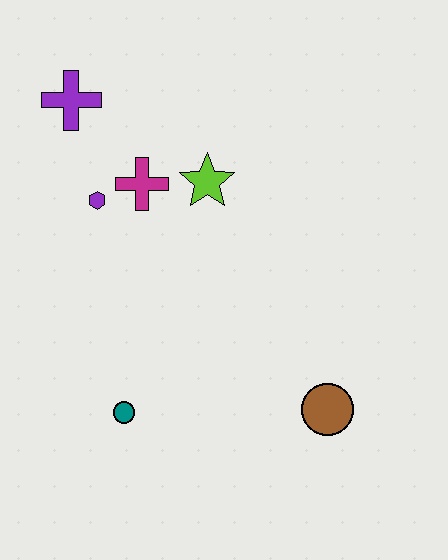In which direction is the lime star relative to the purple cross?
The lime star is to the right of the purple cross.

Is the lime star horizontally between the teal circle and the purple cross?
No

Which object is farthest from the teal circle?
The purple cross is farthest from the teal circle.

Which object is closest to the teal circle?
The brown circle is closest to the teal circle.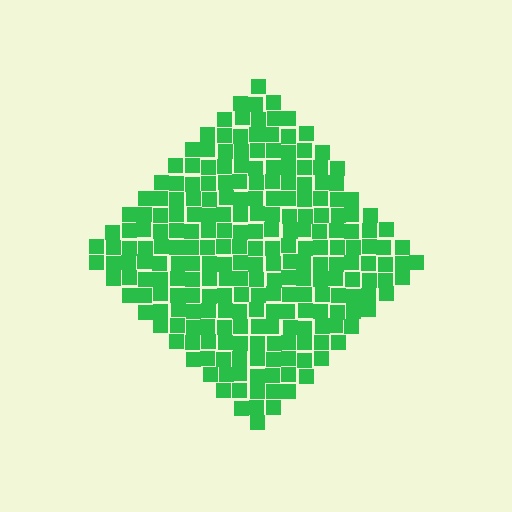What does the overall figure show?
The overall figure shows a diamond.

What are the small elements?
The small elements are squares.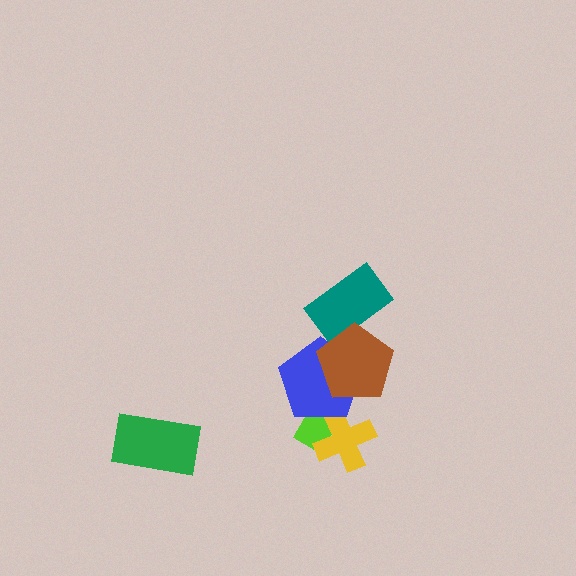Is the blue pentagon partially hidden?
Yes, it is partially covered by another shape.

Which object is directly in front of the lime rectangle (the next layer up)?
The yellow cross is directly in front of the lime rectangle.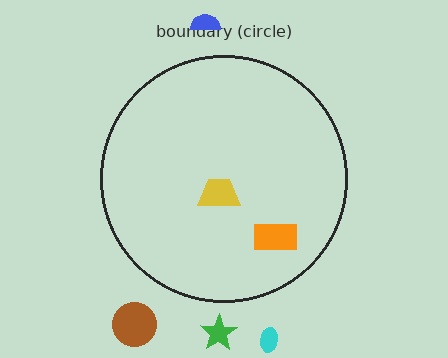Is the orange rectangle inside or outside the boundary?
Inside.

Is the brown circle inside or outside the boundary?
Outside.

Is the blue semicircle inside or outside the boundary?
Outside.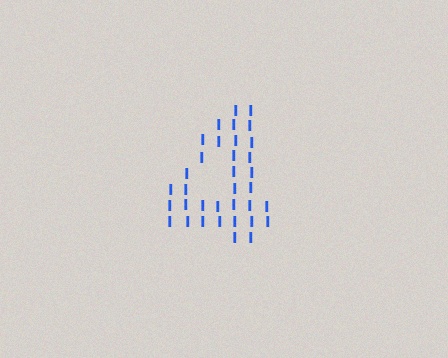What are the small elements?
The small elements are letter I's.